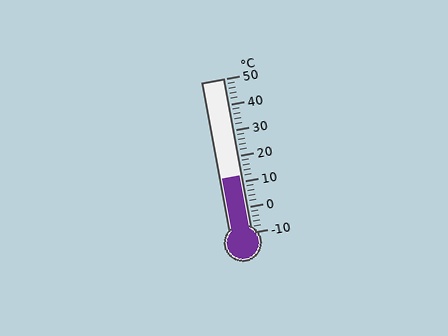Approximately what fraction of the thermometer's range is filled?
The thermometer is filled to approximately 35% of its range.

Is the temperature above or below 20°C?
The temperature is below 20°C.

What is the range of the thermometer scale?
The thermometer scale ranges from -10°C to 50°C.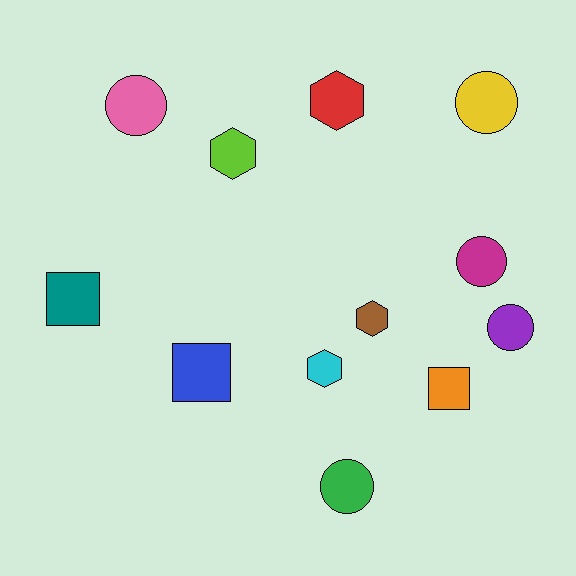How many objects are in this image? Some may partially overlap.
There are 12 objects.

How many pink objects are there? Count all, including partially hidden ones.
There is 1 pink object.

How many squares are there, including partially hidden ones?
There are 3 squares.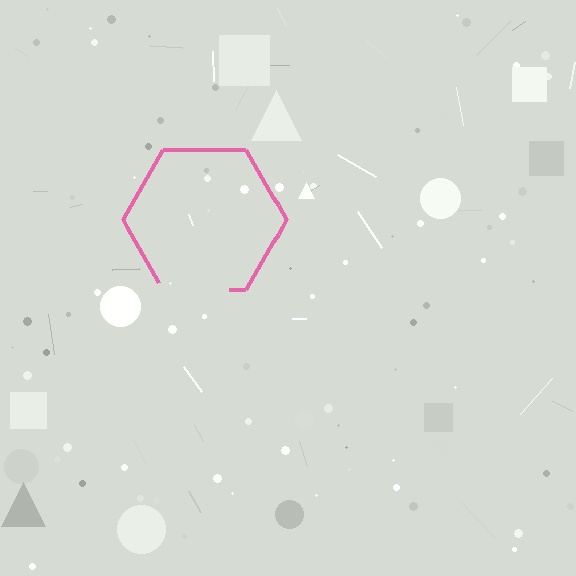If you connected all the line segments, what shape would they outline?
They would outline a hexagon.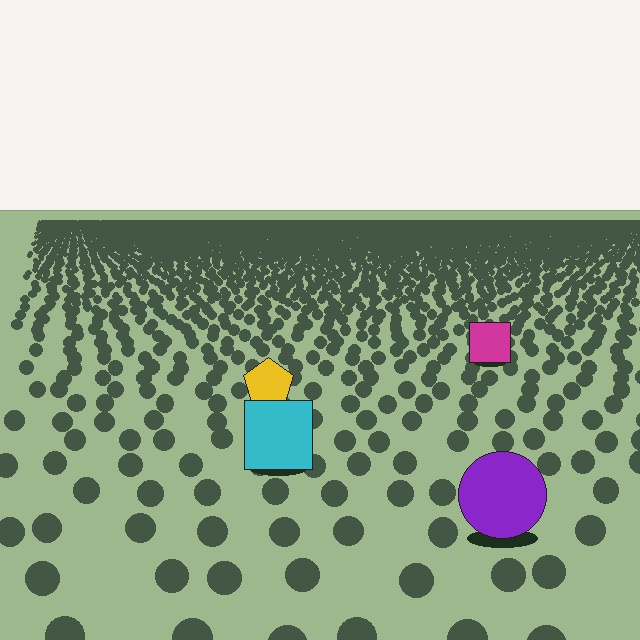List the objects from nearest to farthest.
From nearest to farthest: the purple circle, the cyan square, the yellow pentagon, the magenta square.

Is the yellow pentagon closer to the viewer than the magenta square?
Yes. The yellow pentagon is closer — you can tell from the texture gradient: the ground texture is coarser near it.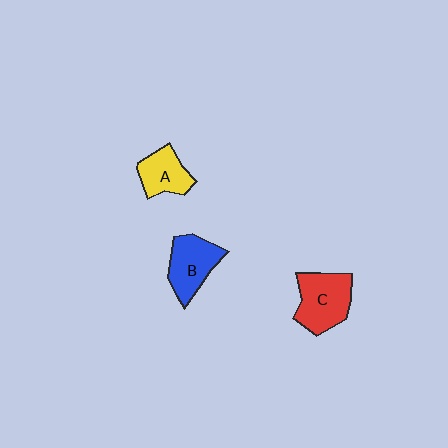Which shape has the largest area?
Shape C (red).